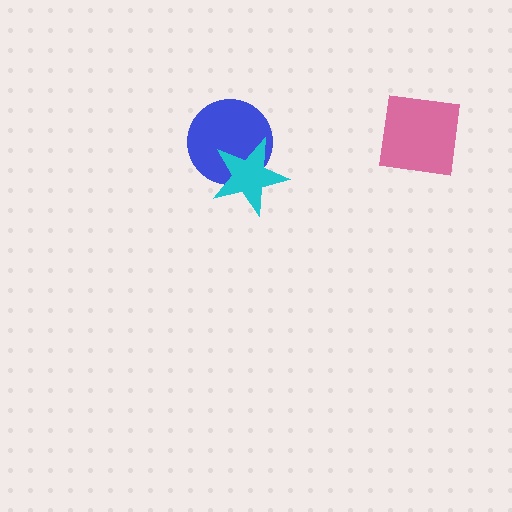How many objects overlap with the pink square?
0 objects overlap with the pink square.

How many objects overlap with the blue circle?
1 object overlaps with the blue circle.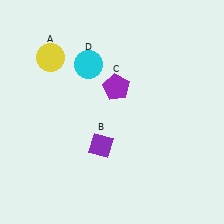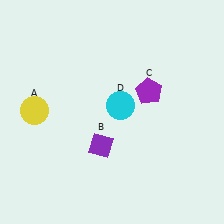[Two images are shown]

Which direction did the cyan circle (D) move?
The cyan circle (D) moved down.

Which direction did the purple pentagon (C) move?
The purple pentagon (C) moved right.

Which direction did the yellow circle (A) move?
The yellow circle (A) moved down.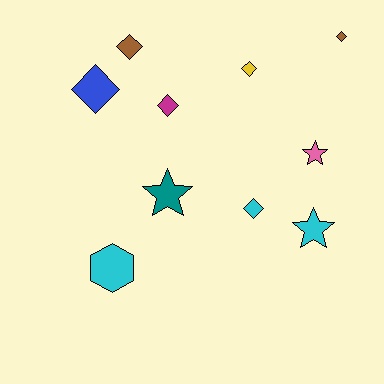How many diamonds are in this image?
There are 6 diamonds.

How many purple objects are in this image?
There are no purple objects.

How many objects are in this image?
There are 10 objects.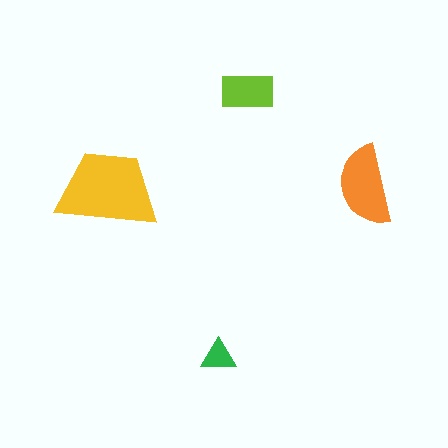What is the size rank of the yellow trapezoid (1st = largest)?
1st.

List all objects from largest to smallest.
The yellow trapezoid, the orange semicircle, the lime rectangle, the green triangle.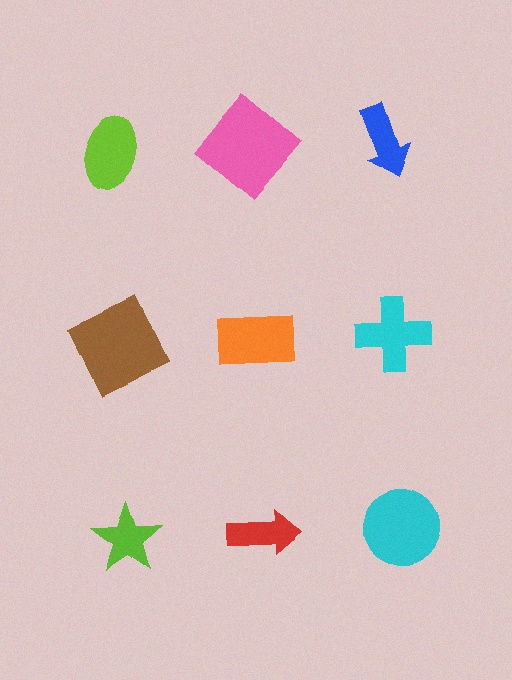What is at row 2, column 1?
A brown square.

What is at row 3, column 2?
A red arrow.